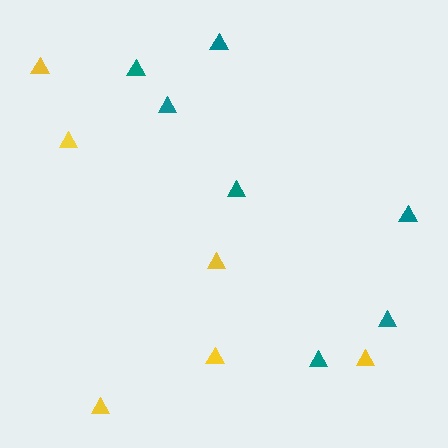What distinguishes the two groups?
There are 2 groups: one group of yellow triangles (6) and one group of teal triangles (7).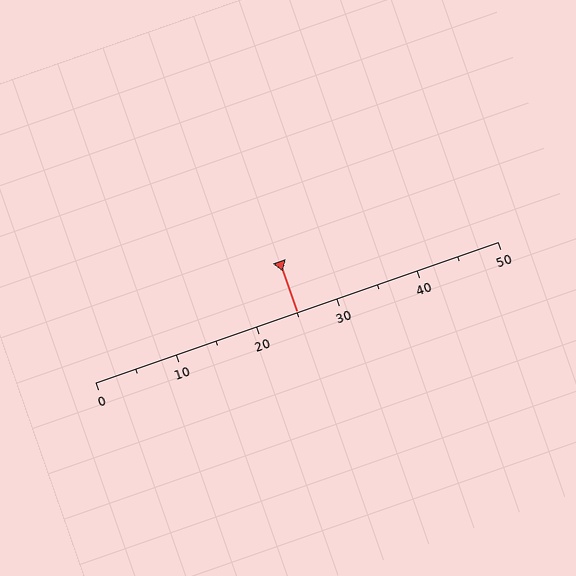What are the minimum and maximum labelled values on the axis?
The axis runs from 0 to 50.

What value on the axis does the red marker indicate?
The marker indicates approximately 25.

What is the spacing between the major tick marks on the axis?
The major ticks are spaced 10 apart.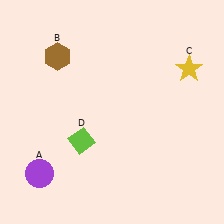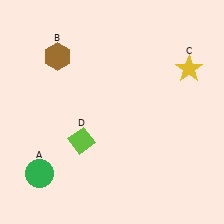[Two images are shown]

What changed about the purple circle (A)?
In Image 1, A is purple. In Image 2, it changed to green.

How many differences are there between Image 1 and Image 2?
There is 1 difference between the two images.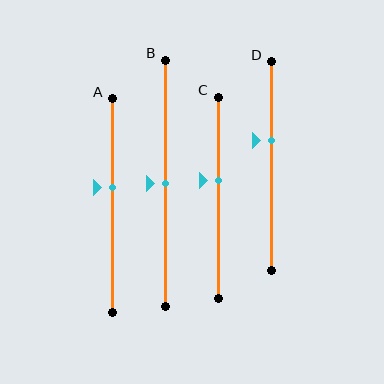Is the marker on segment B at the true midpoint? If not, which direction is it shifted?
Yes, the marker on segment B is at the true midpoint.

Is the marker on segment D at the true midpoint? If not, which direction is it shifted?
No, the marker on segment D is shifted upward by about 13% of the segment length.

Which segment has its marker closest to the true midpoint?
Segment B has its marker closest to the true midpoint.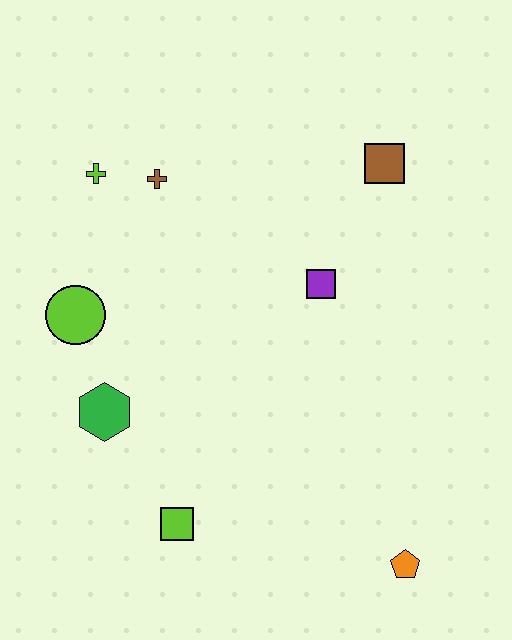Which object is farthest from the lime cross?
The orange pentagon is farthest from the lime cross.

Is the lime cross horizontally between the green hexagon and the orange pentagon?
No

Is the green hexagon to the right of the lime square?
No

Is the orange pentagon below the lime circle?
Yes